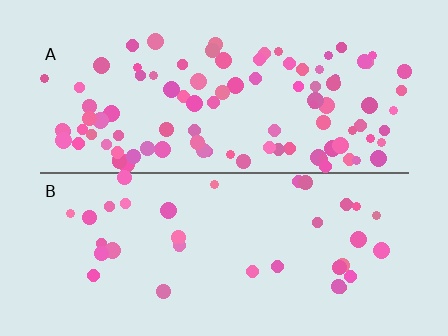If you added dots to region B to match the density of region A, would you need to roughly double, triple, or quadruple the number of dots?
Approximately triple.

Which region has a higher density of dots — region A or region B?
A (the top).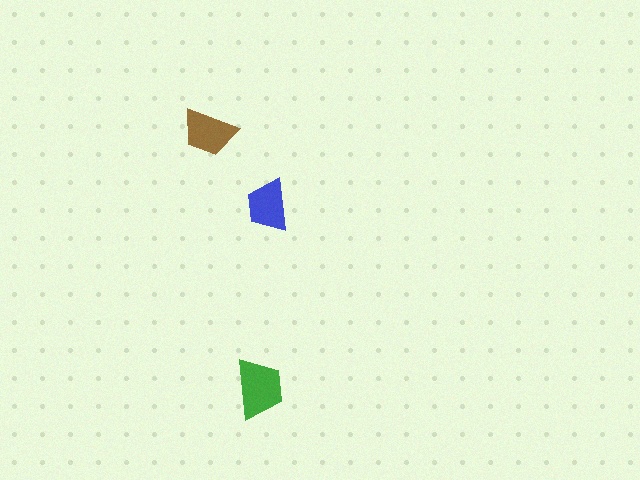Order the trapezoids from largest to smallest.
the green one, the brown one, the blue one.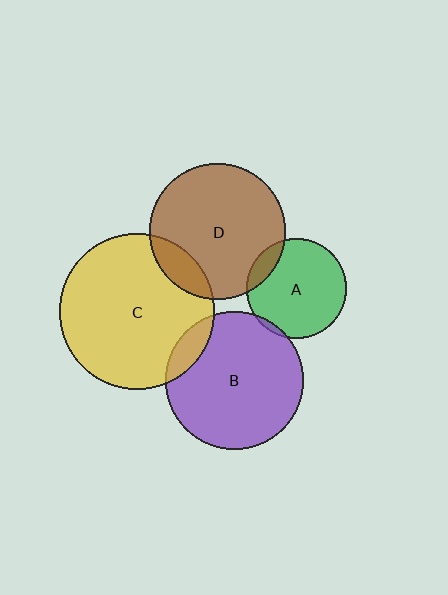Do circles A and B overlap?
Yes.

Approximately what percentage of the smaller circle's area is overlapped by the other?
Approximately 5%.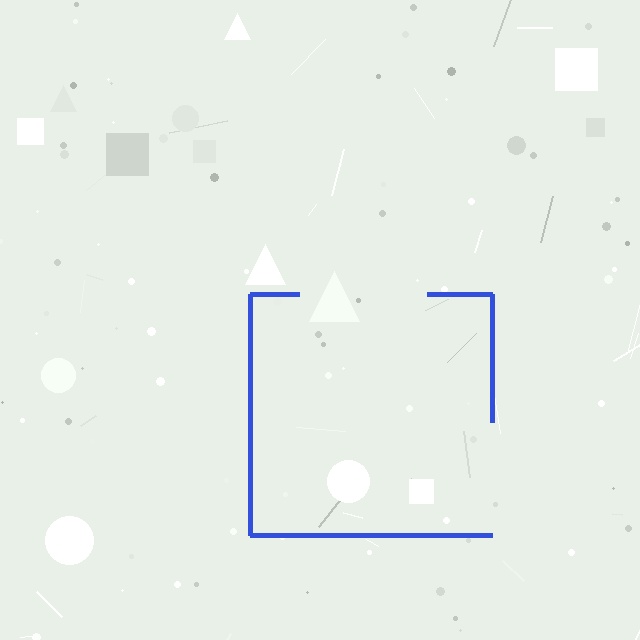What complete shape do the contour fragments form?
The contour fragments form a square.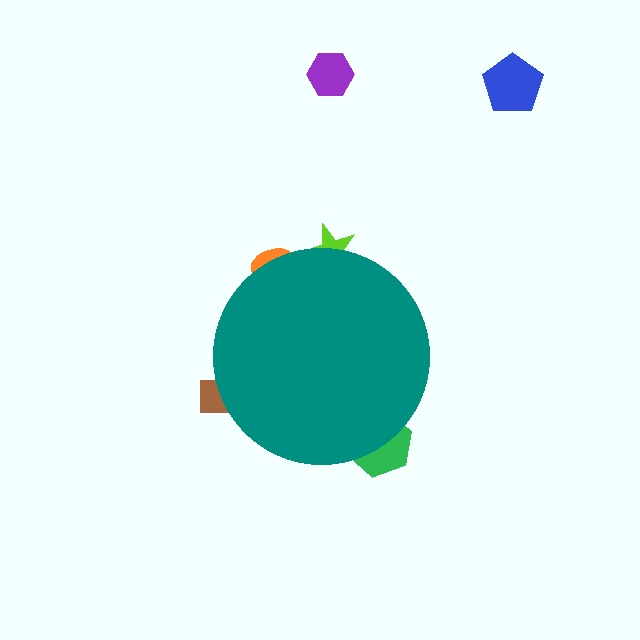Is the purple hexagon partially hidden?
No, the purple hexagon is fully visible.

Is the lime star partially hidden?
Yes, the lime star is partially hidden behind the teal circle.